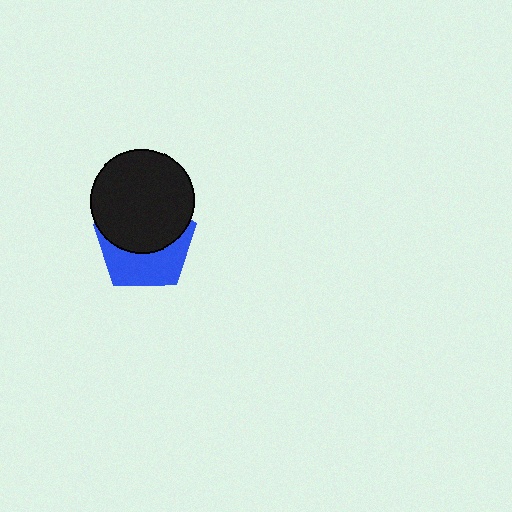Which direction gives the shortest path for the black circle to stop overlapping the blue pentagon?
Moving up gives the shortest separation.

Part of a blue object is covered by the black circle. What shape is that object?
It is a pentagon.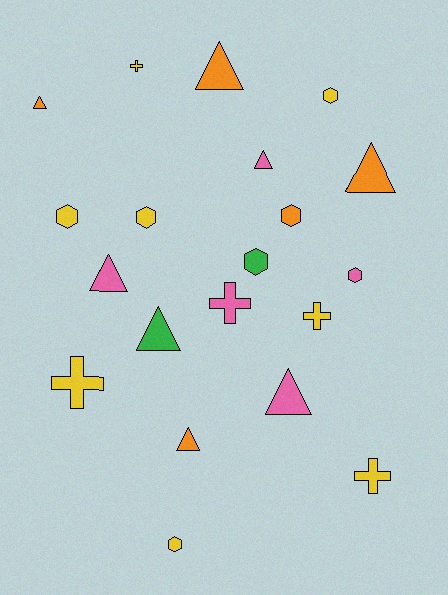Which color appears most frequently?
Yellow, with 8 objects.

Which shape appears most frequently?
Triangle, with 8 objects.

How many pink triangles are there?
There are 3 pink triangles.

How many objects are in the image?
There are 20 objects.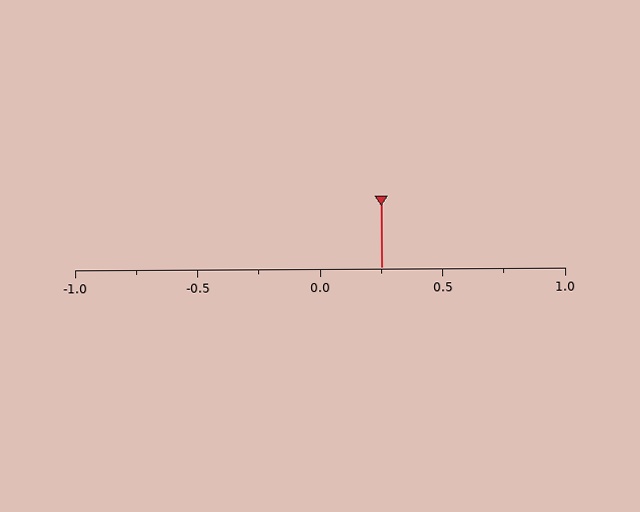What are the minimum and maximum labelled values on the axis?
The axis runs from -1.0 to 1.0.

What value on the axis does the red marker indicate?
The marker indicates approximately 0.25.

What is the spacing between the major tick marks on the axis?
The major ticks are spaced 0.5 apart.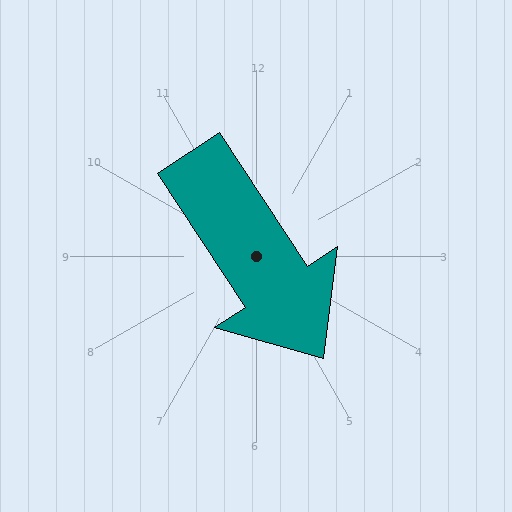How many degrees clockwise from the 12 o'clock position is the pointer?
Approximately 147 degrees.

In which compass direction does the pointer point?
Southeast.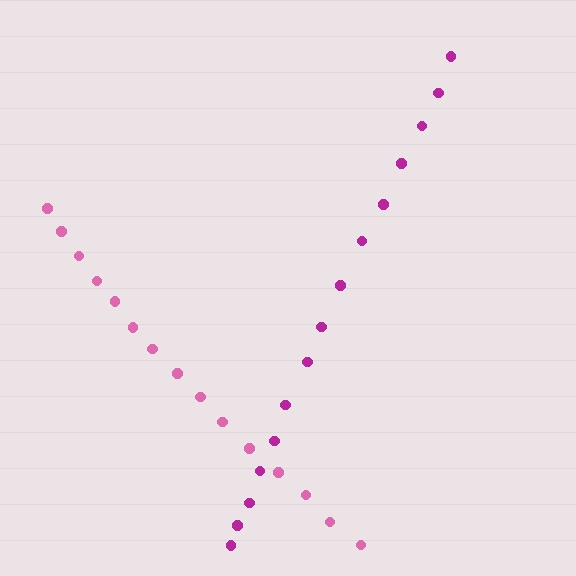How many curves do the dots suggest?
There are 2 distinct paths.